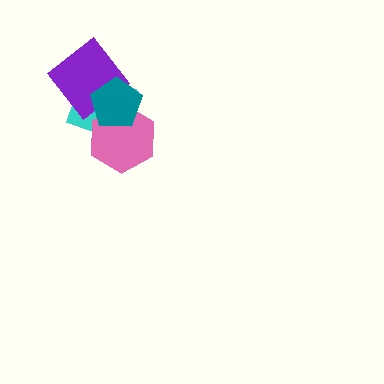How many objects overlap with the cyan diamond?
3 objects overlap with the cyan diamond.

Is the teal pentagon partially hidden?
No, no other shape covers it.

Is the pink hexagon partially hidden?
Yes, it is partially covered by another shape.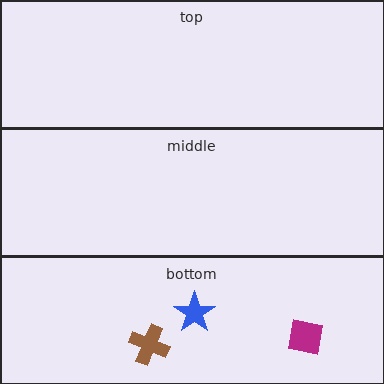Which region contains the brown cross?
The bottom region.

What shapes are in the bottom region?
The brown cross, the blue star, the magenta square.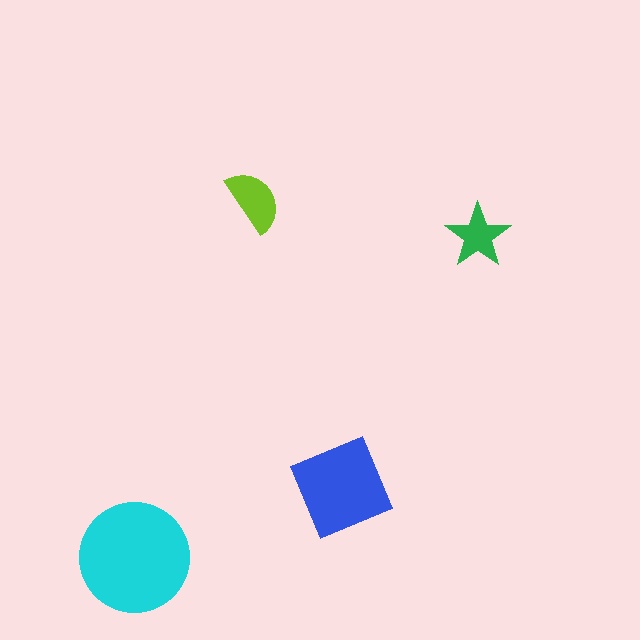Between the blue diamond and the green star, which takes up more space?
The blue diamond.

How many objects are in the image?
There are 4 objects in the image.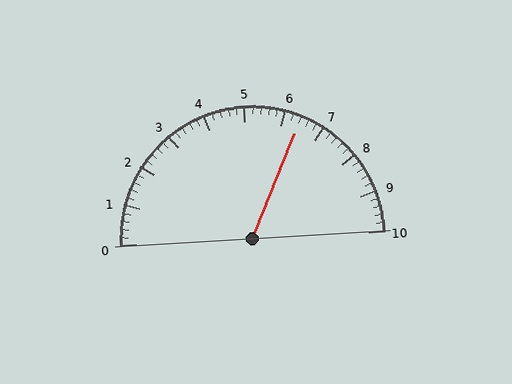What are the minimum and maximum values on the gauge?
The gauge ranges from 0 to 10.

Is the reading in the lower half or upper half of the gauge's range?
The reading is in the upper half of the range (0 to 10).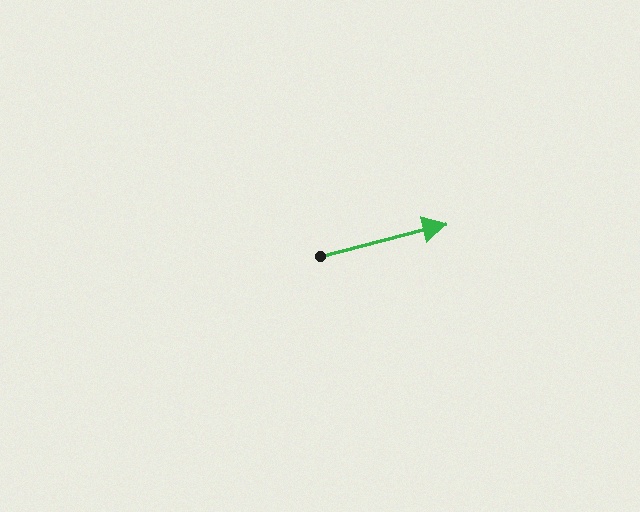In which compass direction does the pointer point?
East.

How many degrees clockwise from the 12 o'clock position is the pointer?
Approximately 76 degrees.